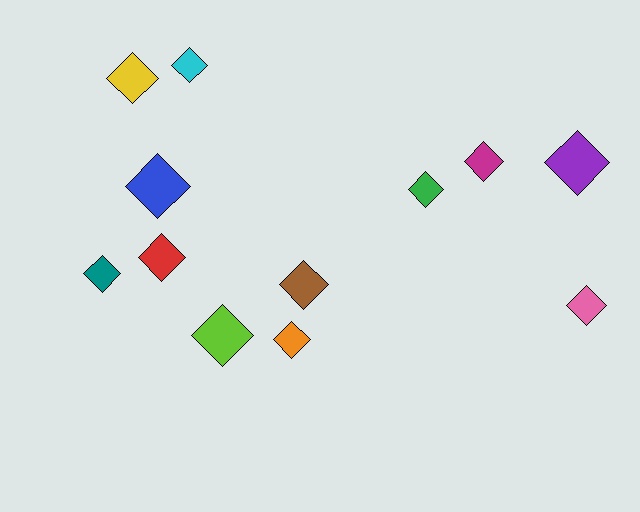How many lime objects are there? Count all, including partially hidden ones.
There is 1 lime object.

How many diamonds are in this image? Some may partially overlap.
There are 12 diamonds.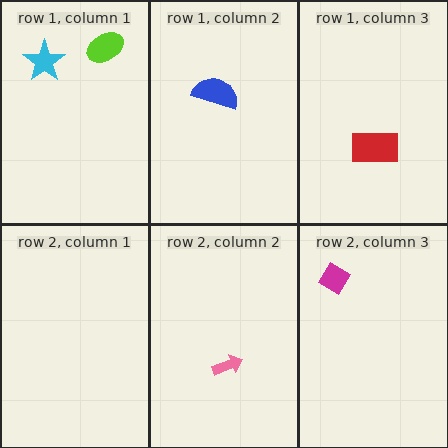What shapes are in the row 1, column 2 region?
The blue semicircle.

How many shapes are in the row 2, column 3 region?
1.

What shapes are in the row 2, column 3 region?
The magenta diamond.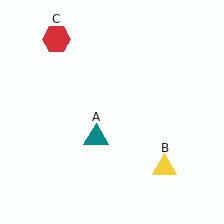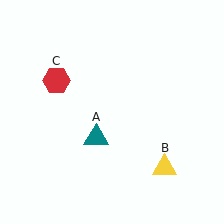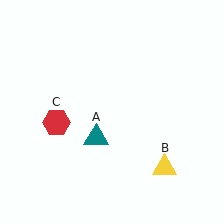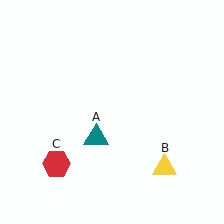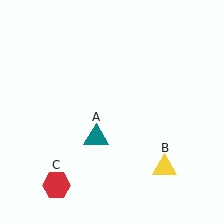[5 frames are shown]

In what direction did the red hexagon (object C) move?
The red hexagon (object C) moved down.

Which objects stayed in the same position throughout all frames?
Teal triangle (object A) and yellow triangle (object B) remained stationary.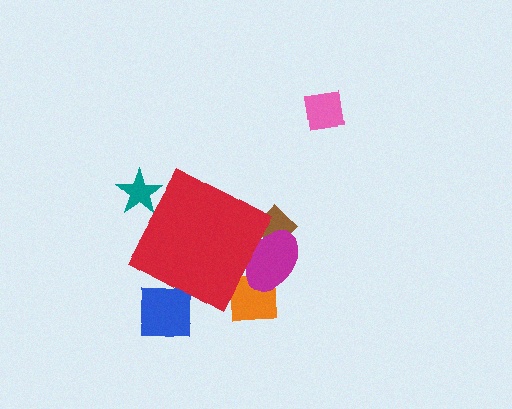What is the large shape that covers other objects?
A red diamond.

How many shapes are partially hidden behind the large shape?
5 shapes are partially hidden.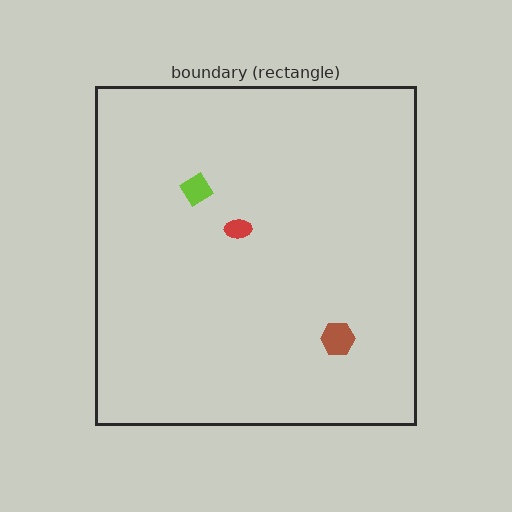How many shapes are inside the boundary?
3 inside, 0 outside.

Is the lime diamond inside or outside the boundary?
Inside.